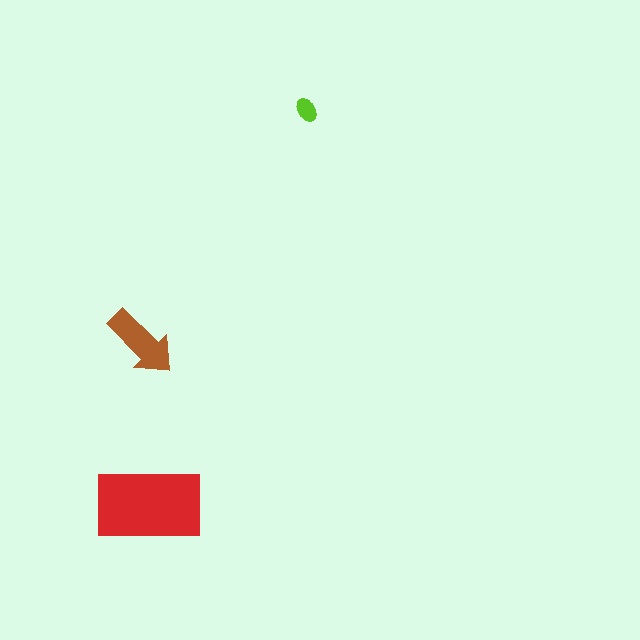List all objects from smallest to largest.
The lime ellipse, the brown arrow, the red rectangle.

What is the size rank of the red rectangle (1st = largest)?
1st.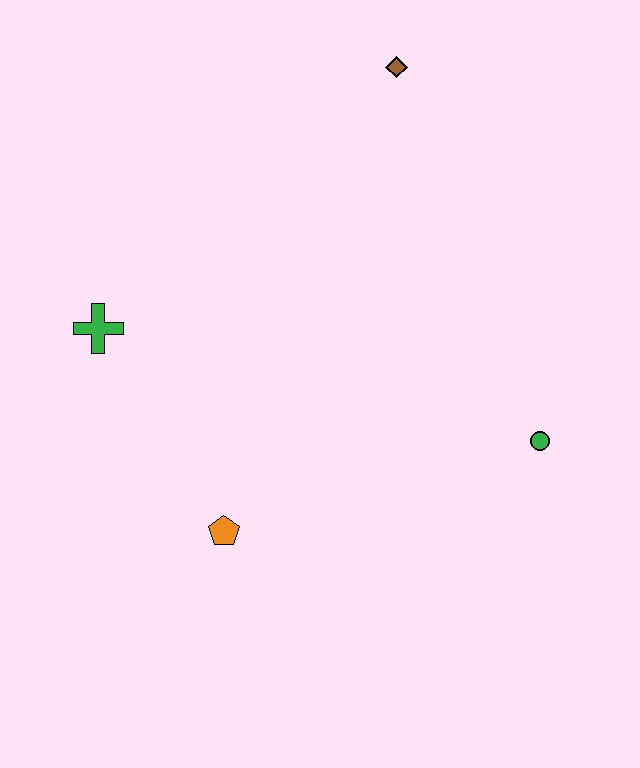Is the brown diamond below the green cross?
No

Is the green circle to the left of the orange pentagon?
No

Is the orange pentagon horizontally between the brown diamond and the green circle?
No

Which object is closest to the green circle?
The orange pentagon is closest to the green circle.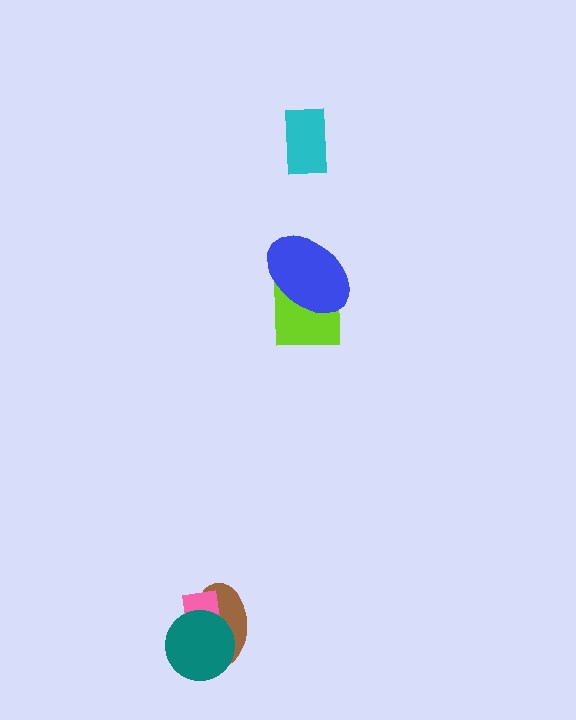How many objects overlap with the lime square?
1 object overlaps with the lime square.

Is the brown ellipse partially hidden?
Yes, it is partially covered by another shape.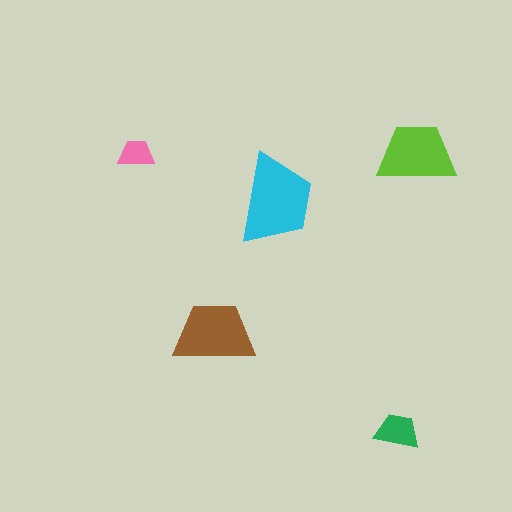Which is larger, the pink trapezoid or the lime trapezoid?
The lime one.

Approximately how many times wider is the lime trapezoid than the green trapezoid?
About 2 times wider.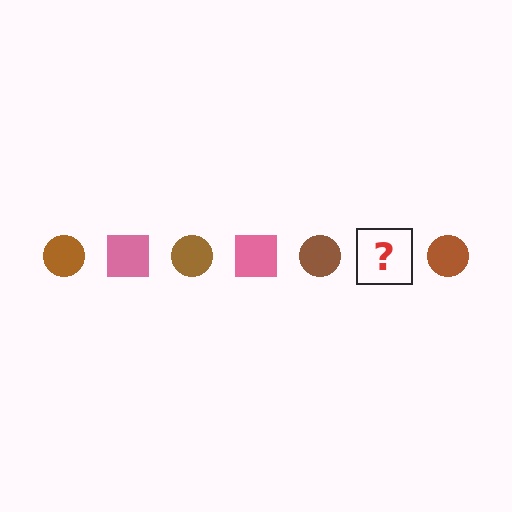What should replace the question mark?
The question mark should be replaced with a pink square.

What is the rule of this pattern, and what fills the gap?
The rule is that the pattern alternates between brown circle and pink square. The gap should be filled with a pink square.